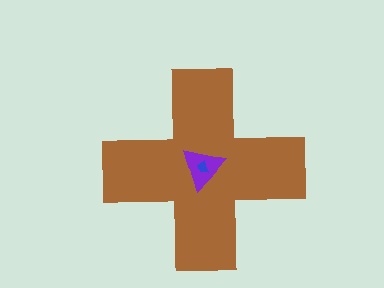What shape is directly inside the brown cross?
The purple triangle.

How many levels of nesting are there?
3.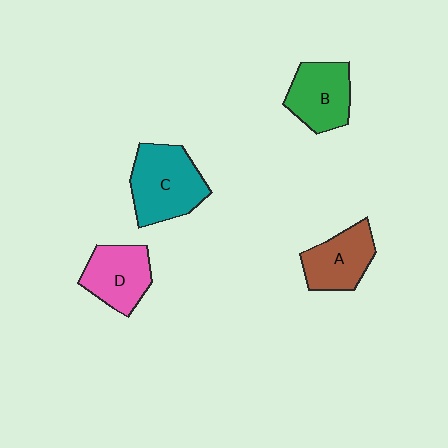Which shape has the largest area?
Shape C (teal).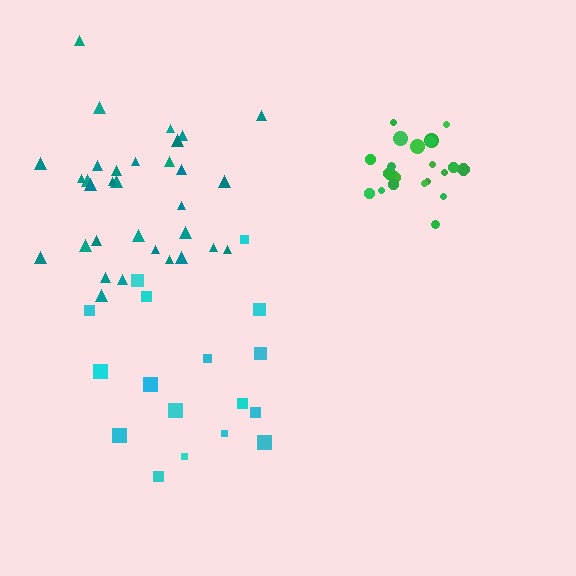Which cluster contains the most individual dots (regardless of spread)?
Teal (33).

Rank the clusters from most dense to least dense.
green, teal, cyan.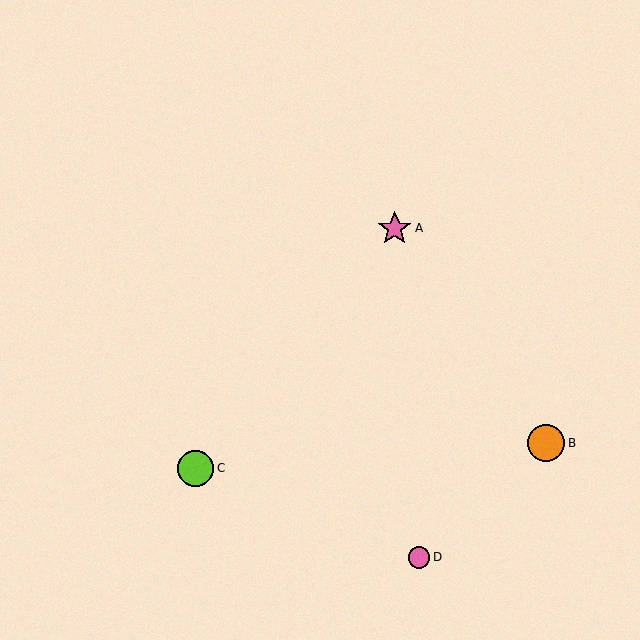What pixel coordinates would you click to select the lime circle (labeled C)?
Click at (195, 468) to select the lime circle C.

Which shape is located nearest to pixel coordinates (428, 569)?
The pink circle (labeled D) at (419, 557) is nearest to that location.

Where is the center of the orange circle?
The center of the orange circle is at (546, 443).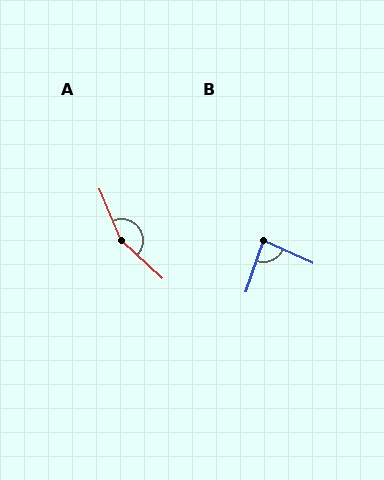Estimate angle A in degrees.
Approximately 155 degrees.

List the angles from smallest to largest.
B (84°), A (155°).